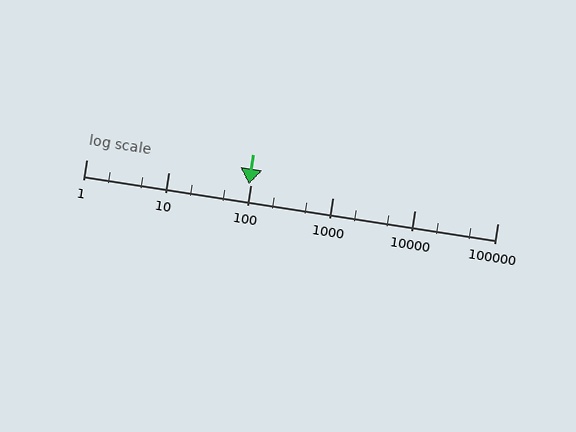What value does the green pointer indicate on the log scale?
The pointer indicates approximately 96.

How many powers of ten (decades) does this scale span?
The scale spans 5 decades, from 1 to 100000.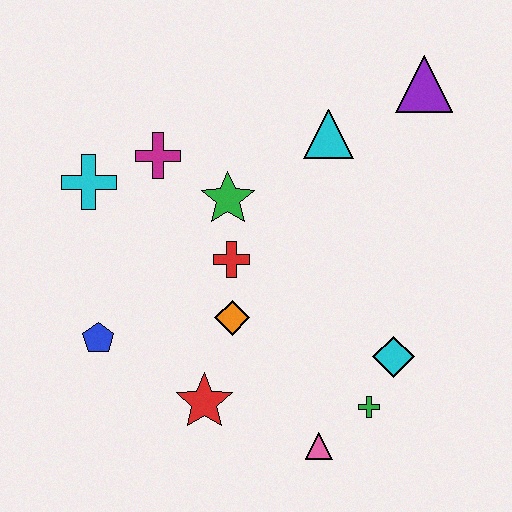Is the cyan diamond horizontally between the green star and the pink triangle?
No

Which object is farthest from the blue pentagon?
The purple triangle is farthest from the blue pentagon.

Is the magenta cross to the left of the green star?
Yes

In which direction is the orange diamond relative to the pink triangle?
The orange diamond is above the pink triangle.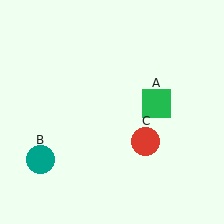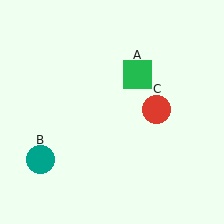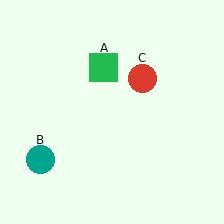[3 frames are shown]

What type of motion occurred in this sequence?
The green square (object A), red circle (object C) rotated counterclockwise around the center of the scene.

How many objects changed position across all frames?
2 objects changed position: green square (object A), red circle (object C).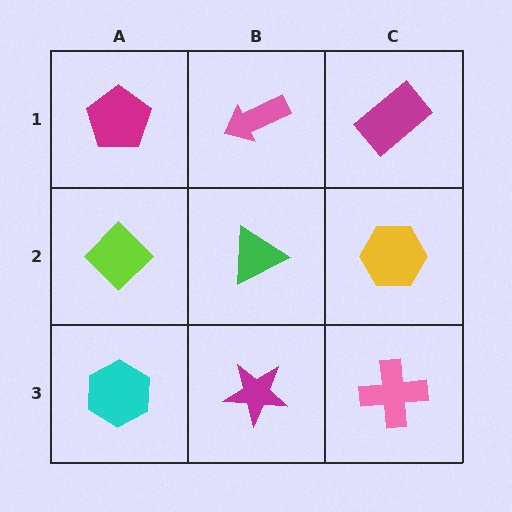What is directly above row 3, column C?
A yellow hexagon.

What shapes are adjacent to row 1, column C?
A yellow hexagon (row 2, column C), a pink arrow (row 1, column B).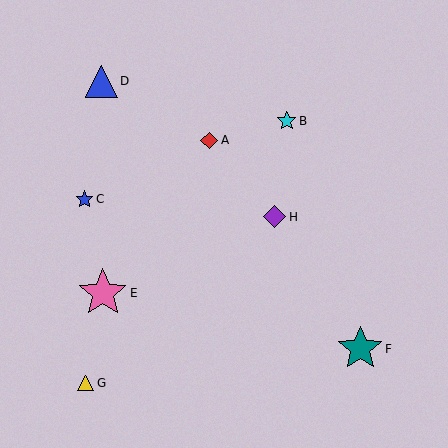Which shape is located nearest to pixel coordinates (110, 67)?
The blue triangle (labeled D) at (102, 81) is nearest to that location.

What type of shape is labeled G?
Shape G is a yellow triangle.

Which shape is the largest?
The pink star (labeled E) is the largest.